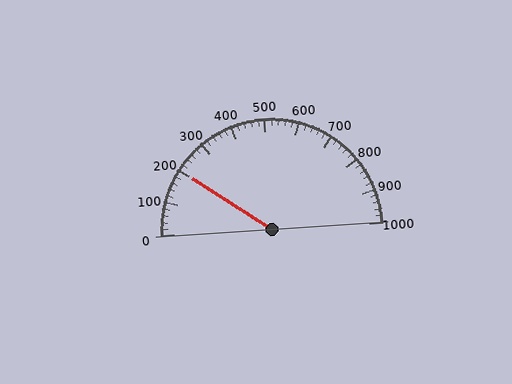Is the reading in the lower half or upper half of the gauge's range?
The reading is in the lower half of the range (0 to 1000).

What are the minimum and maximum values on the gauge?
The gauge ranges from 0 to 1000.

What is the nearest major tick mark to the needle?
The nearest major tick mark is 200.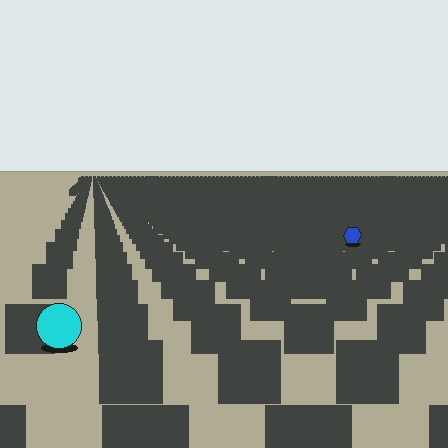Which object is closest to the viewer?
The cyan circle is closest. The texture marks near it are larger and more spread out.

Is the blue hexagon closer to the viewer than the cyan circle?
No. The cyan circle is closer — you can tell from the texture gradient: the ground texture is coarser near it.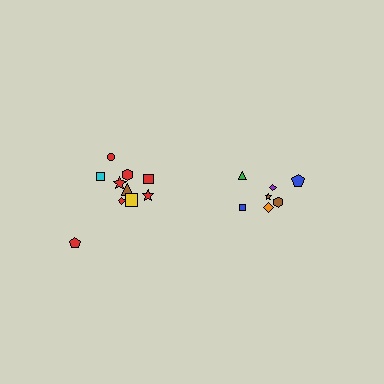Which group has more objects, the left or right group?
The left group.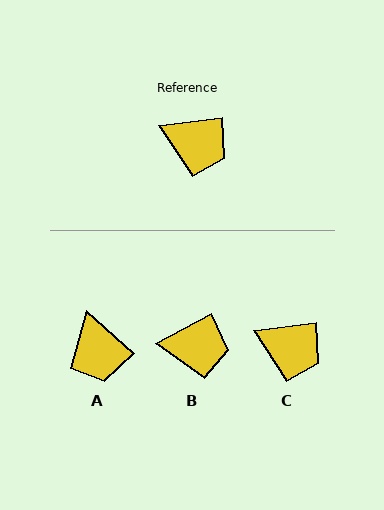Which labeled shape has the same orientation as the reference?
C.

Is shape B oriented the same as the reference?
No, it is off by about 21 degrees.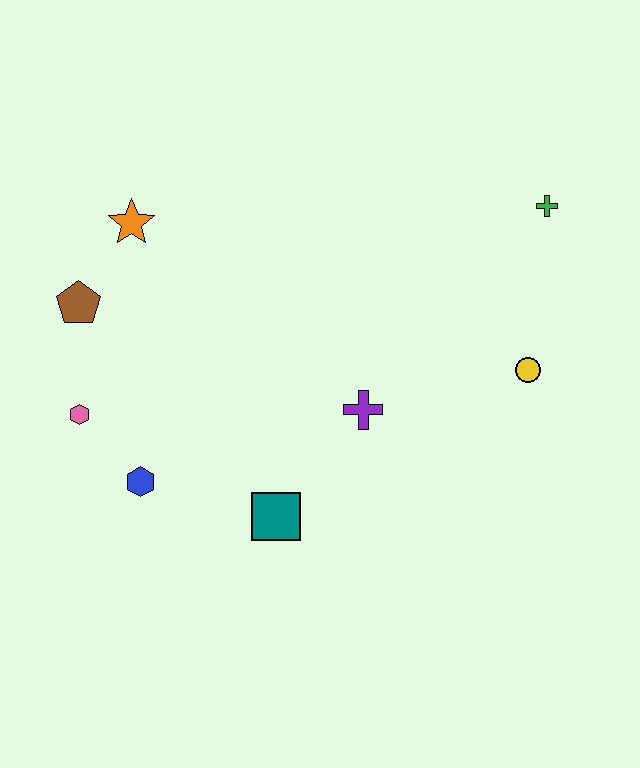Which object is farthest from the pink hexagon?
The green cross is farthest from the pink hexagon.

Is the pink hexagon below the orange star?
Yes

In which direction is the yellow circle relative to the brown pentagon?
The yellow circle is to the right of the brown pentagon.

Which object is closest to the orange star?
The brown pentagon is closest to the orange star.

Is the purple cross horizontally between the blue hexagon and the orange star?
No